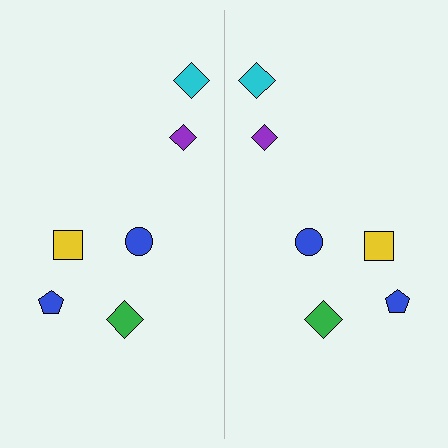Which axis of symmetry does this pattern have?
The pattern has a vertical axis of symmetry running through the center of the image.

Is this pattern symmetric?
Yes, this pattern has bilateral (reflection) symmetry.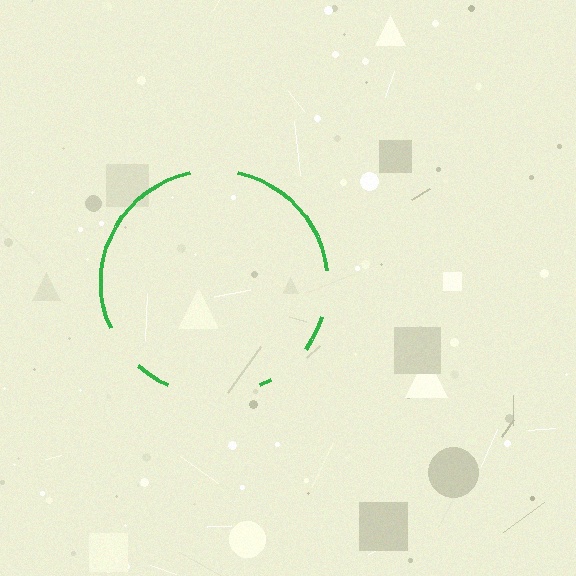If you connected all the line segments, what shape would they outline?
They would outline a circle.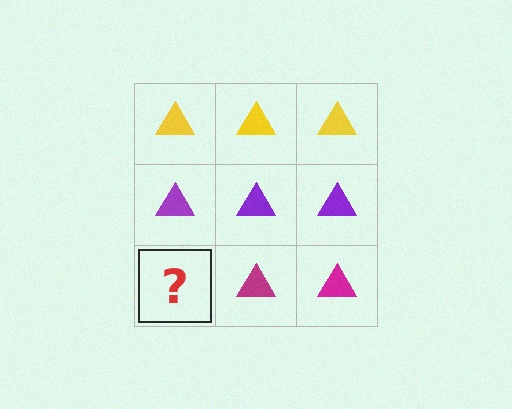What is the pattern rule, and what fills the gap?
The rule is that each row has a consistent color. The gap should be filled with a magenta triangle.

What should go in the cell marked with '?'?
The missing cell should contain a magenta triangle.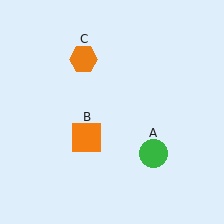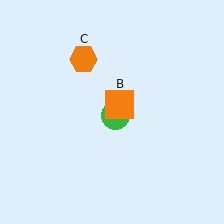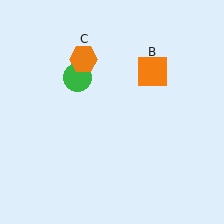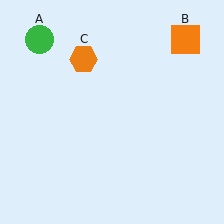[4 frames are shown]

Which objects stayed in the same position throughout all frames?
Orange hexagon (object C) remained stationary.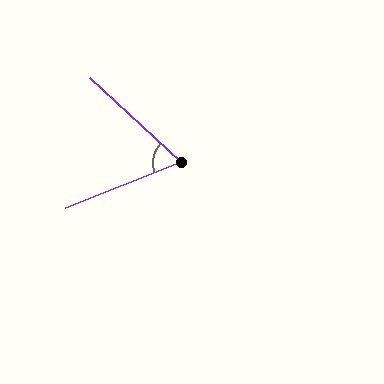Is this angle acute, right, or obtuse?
It is acute.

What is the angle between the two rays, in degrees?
Approximately 64 degrees.